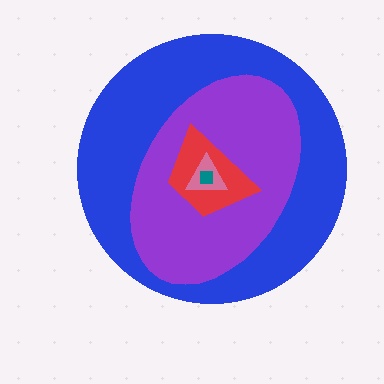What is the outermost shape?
The blue circle.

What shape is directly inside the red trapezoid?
The pink triangle.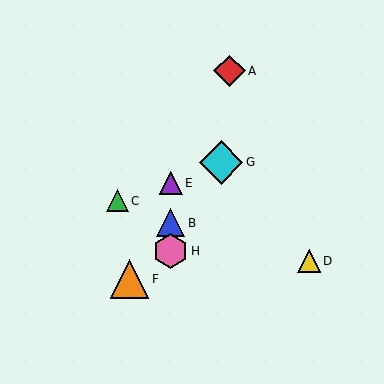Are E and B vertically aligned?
Yes, both are at x≈171.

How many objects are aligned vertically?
3 objects (B, E, H) are aligned vertically.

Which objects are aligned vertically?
Objects B, E, H are aligned vertically.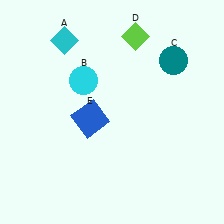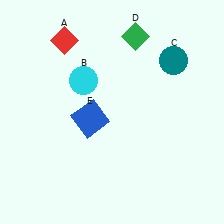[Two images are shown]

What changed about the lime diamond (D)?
In Image 1, D is lime. In Image 2, it changed to green.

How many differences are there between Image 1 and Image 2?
There are 2 differences between the two images.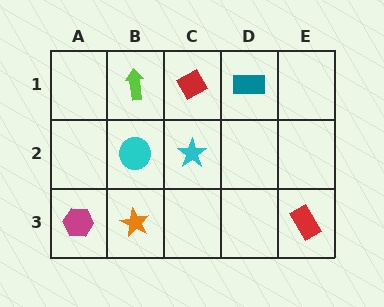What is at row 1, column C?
A red diamond.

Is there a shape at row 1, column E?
No, that cell is empty.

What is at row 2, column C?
A cyan star.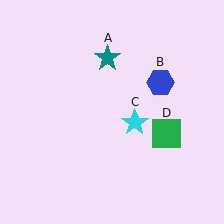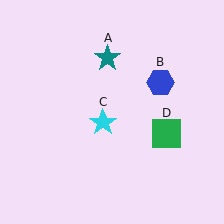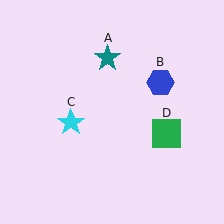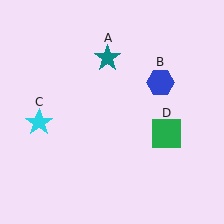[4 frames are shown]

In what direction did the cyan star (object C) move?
The cyan star (object C) moved left.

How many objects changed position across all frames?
1 object changed position: cyan star (object C).